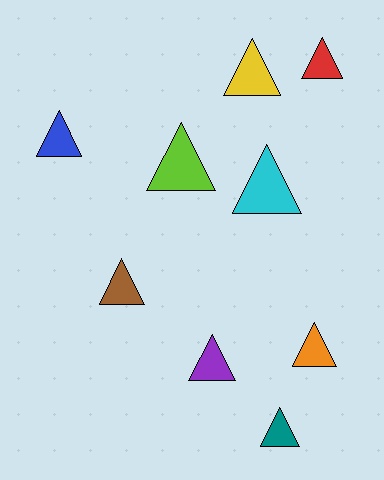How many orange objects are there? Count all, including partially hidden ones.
There is 1 orange object.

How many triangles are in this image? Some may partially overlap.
There are 9 triangles.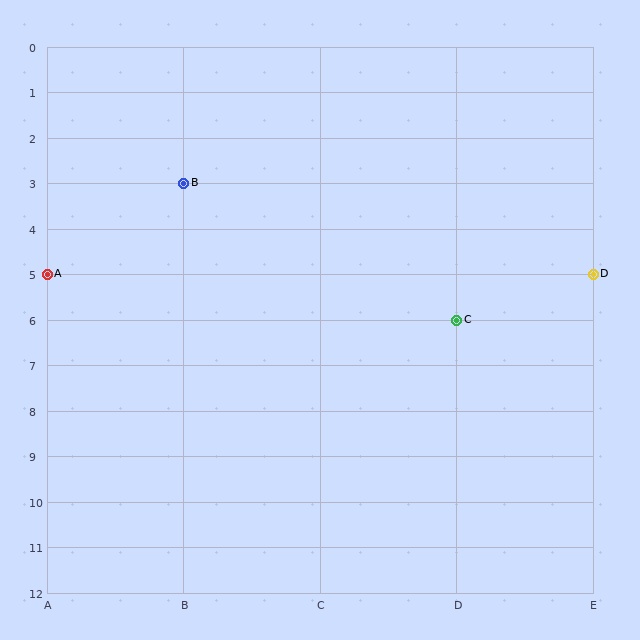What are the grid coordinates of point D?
Point D is at grid coordinates (E, 5).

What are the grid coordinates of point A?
Point A is at grid coordinates (A, 5).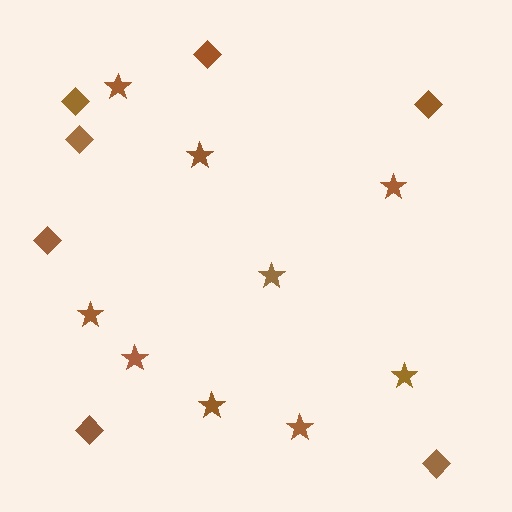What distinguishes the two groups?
There are 2 groups: one group of stars (9) and one group of diamonds (7).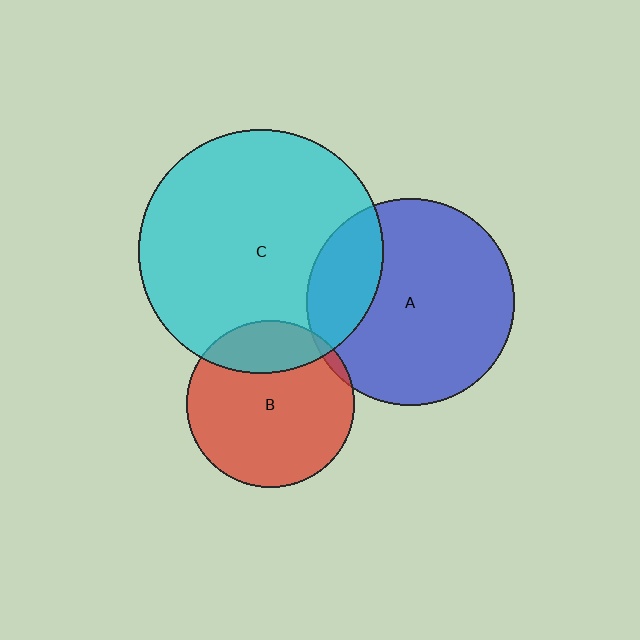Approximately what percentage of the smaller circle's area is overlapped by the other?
Approximately 20%.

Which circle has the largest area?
Circle C (cyan).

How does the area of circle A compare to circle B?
Approximately 1.5 times.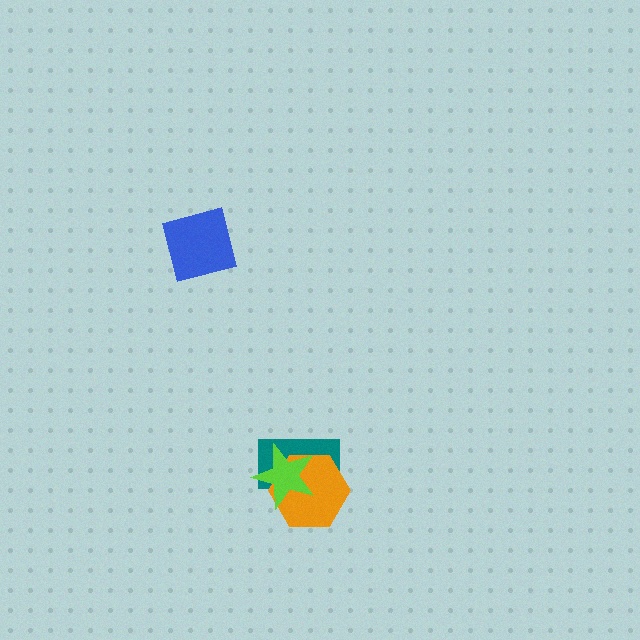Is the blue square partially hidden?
No, no other shape covers it.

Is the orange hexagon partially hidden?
Yes, it is partially covered by another shape.